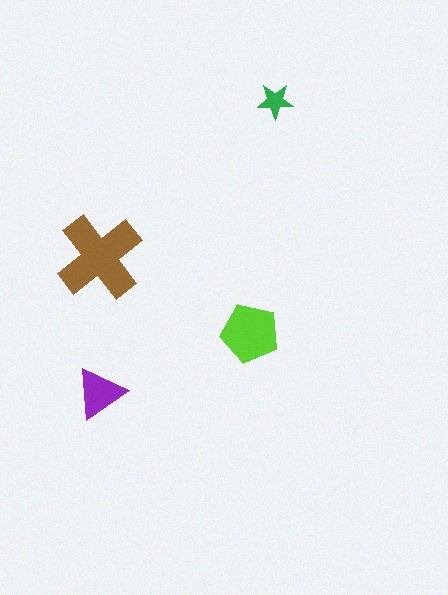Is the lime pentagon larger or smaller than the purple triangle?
Larger.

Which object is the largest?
The brown cross.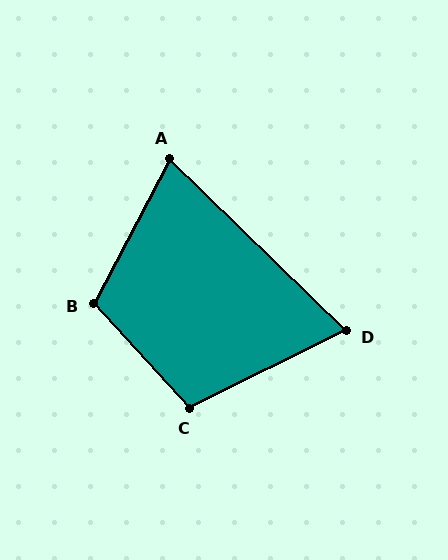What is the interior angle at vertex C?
Approximately 106 degrees (obtuse).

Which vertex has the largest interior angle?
B, at approximately 110 degrees.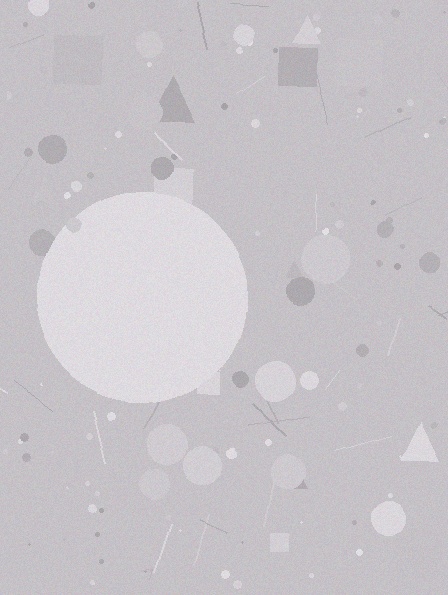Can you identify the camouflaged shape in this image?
The camouflaged shape is a circle.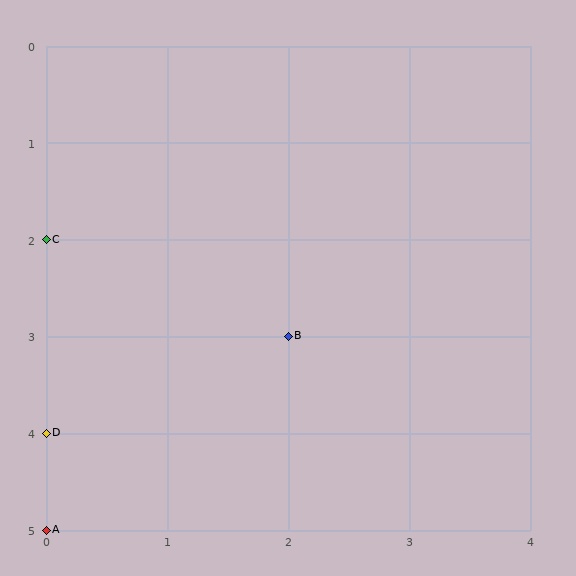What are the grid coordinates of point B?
Point B is at grid coordinates (2, 3).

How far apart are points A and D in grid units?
Points A and D are 1 row apart.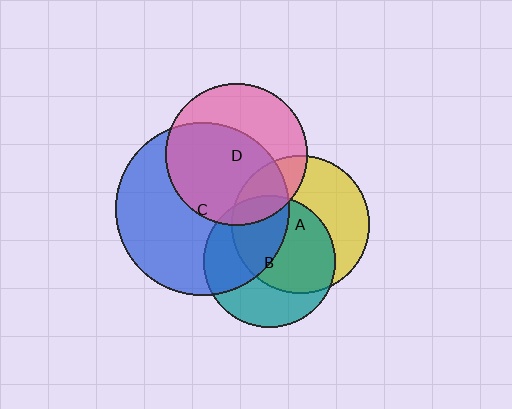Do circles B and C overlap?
Yes.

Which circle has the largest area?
Circle C (blue).